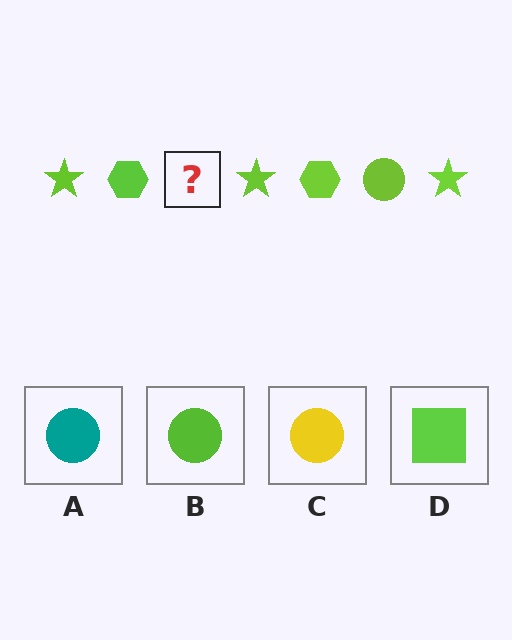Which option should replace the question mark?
Option B.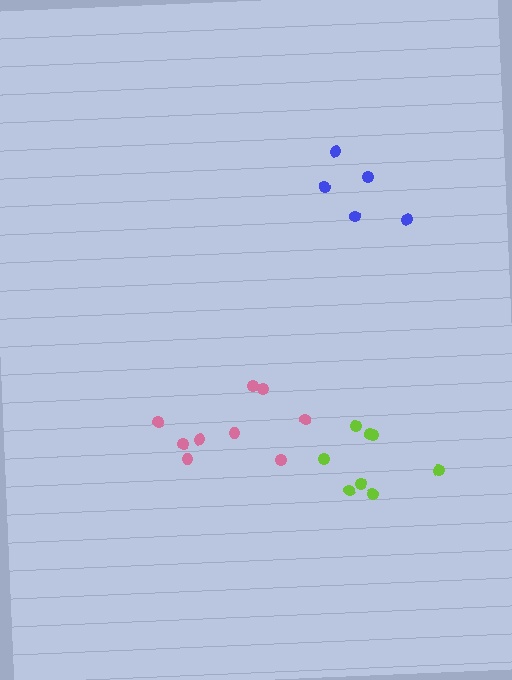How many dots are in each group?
Group 1: 5 dots, Group 2: 9 dots, Group 3: 8 dots (22 total).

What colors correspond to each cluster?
The clusters are colored: blue, pink, lime.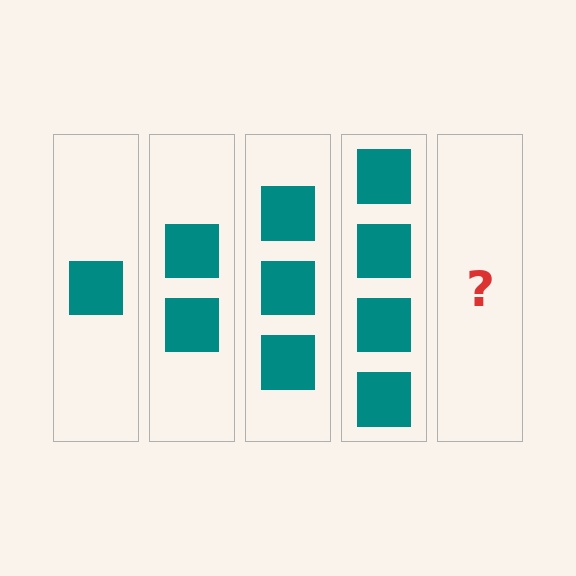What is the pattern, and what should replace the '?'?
The pattern is that each step adds one more square. The '?' should be 5 squares.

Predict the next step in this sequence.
The next step is 5 squares.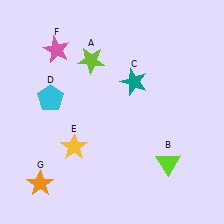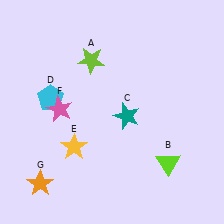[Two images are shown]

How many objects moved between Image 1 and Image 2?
2 objects moved between the two images.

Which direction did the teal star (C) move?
The teal star (C) moved down.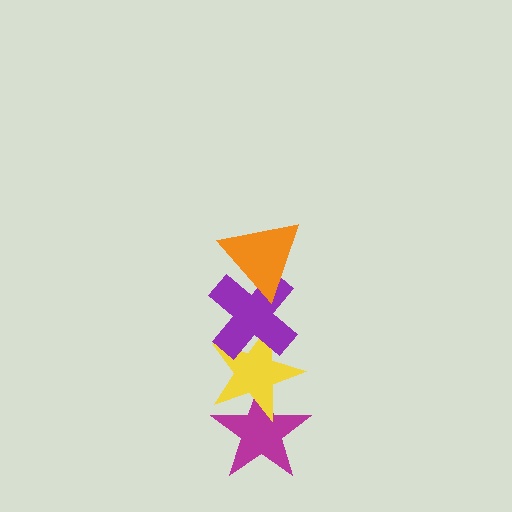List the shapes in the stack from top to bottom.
From top to bottom: the orange triangle, the purple cross, the yellow star, the magenta star.